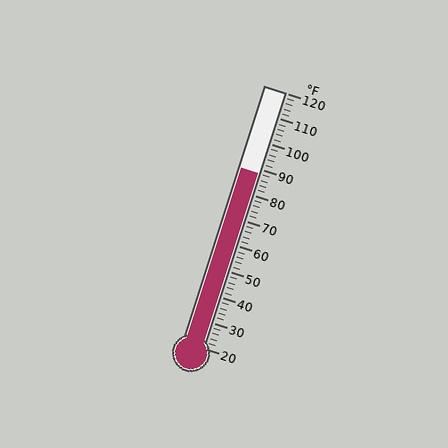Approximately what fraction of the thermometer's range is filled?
The thermometer is filled to approximately 70% of its range.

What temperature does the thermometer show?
The thermometer shows approximately 88°F.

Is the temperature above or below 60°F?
The temperature is above 60°F.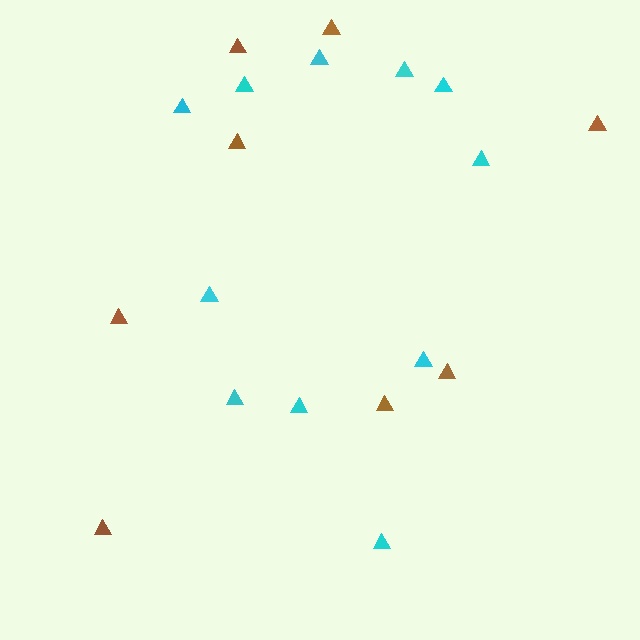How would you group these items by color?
There are 2 groups: one group of brown triangles (8) and one group of cyan triangles (11).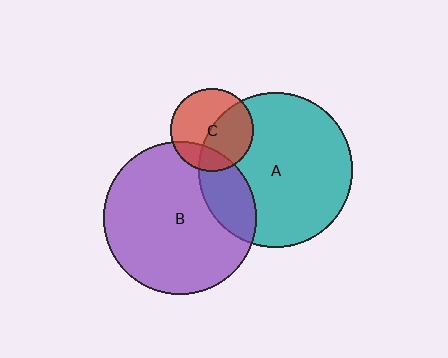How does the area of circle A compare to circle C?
Approximately 3.4 times.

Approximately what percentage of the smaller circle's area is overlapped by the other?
Approximately 45%.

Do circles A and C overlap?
Yes.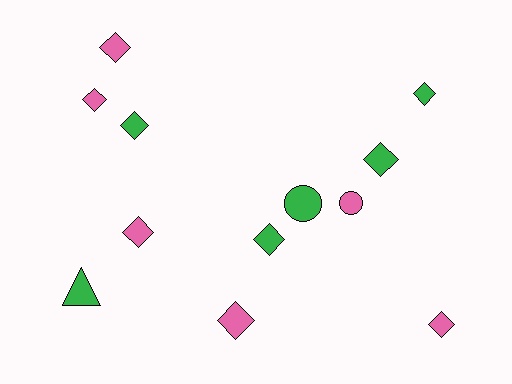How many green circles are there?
There is 1 green circle.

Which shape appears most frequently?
Diamond, with 9 objects.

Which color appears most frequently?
Pink, with 6 objects.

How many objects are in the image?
There are 12 objects.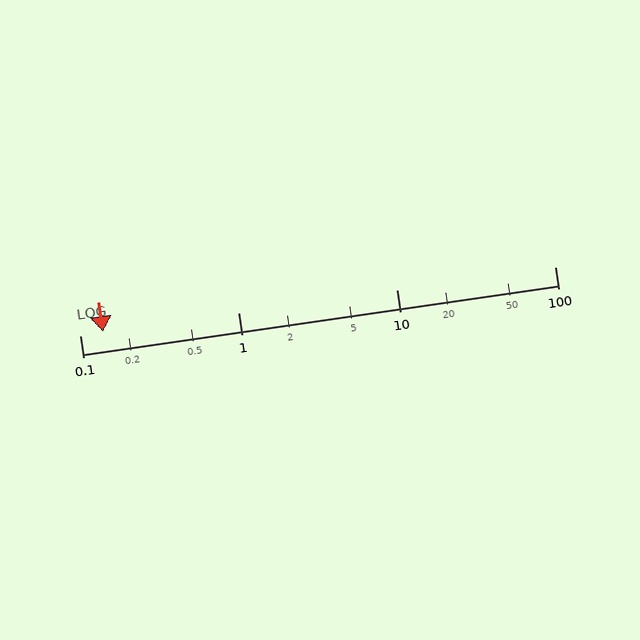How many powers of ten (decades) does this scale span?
The scale spans 3 decades, from 0.1 to 100.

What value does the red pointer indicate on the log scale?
The pointer indicates approximately 0.14.